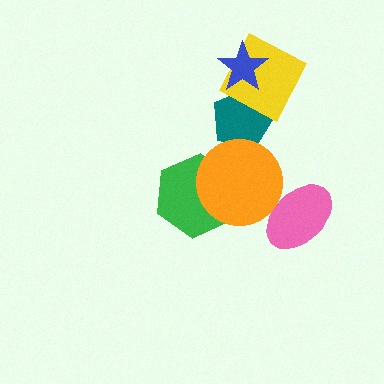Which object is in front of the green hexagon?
The orange circle is in front of the green hexagon.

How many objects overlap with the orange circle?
3 objects overlap with the orange circle.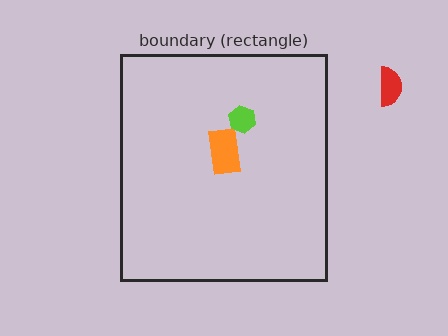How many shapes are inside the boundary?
2 inside, 1 outside.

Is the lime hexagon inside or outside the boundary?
Inside.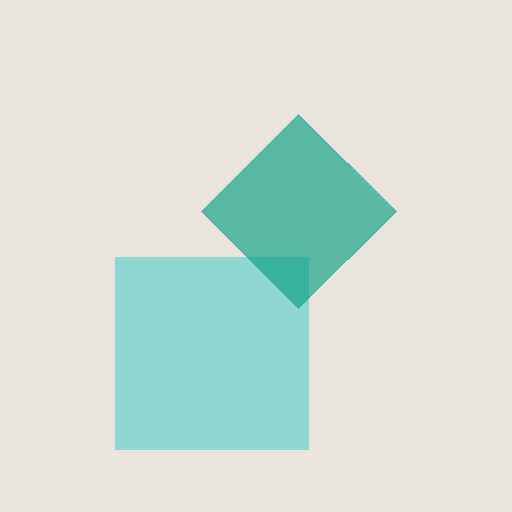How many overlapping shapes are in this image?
There are 2 overlapping shapes in the image.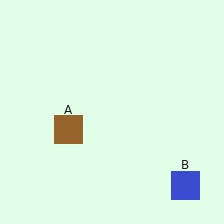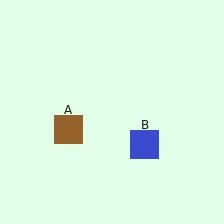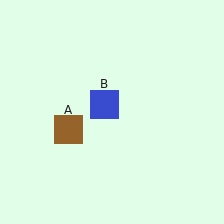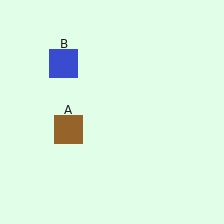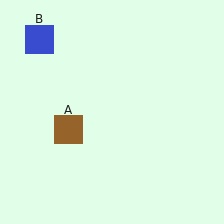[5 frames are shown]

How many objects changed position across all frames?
1 object changed position: blue square (object B).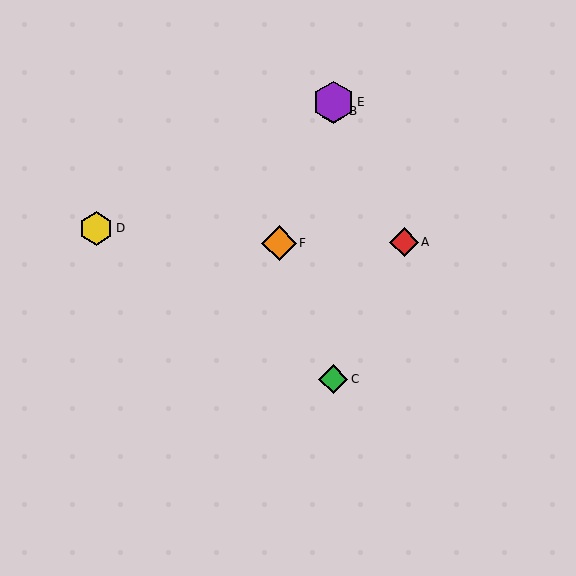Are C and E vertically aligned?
Yes, both are at x≈333.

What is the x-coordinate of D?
Object D is at x≈96.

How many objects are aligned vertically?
3 objects (B, C, E) are aligned vertically.